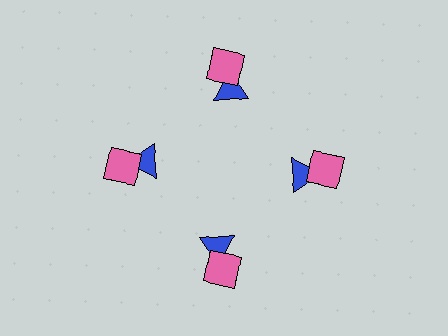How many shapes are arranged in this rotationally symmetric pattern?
There are 8 shapes, arranged in 4 groups of 2.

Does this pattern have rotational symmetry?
Yes, this pattern has 4-fold rotational symmetry. It looks the same after rotating 90 degrees around the center.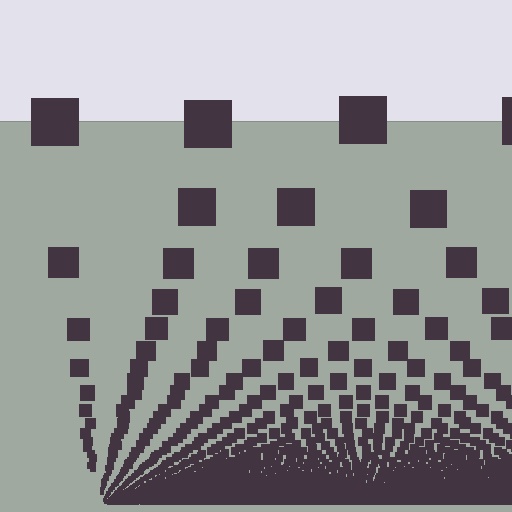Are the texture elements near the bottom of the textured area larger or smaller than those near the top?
Smaller. The gradient is inverted — elements near the bottom are smaller and denser.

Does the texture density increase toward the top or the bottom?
Density increases toward the bottom.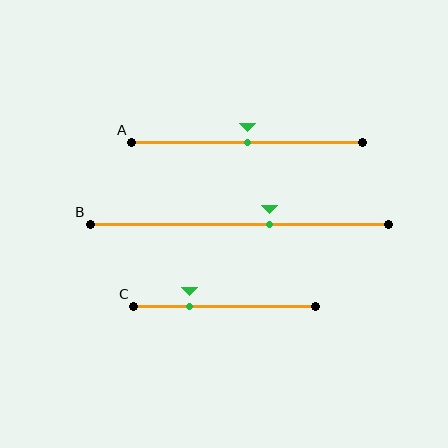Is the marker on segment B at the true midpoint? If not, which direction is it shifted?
No, the marker on segment B is shifted to the right by about 10% of the segment length.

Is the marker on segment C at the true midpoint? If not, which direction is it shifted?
No, the marker on segment C is shifted to the left by about 19% of the segment length.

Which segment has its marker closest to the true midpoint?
Segment A has its marker closest to the true midpoint.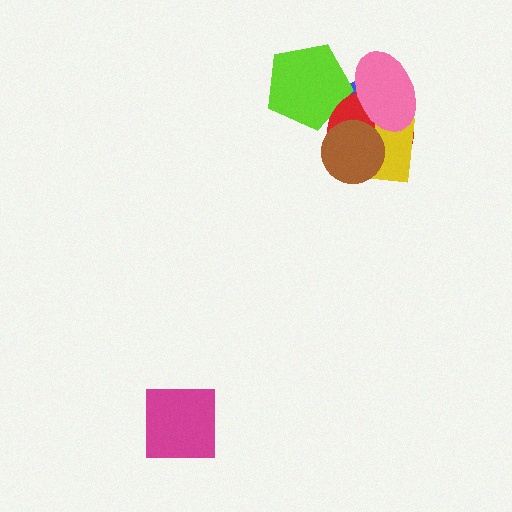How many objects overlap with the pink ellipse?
4 objects overlap with the pink ellipse.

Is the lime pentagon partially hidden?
Yes, it is partially covered by another shape.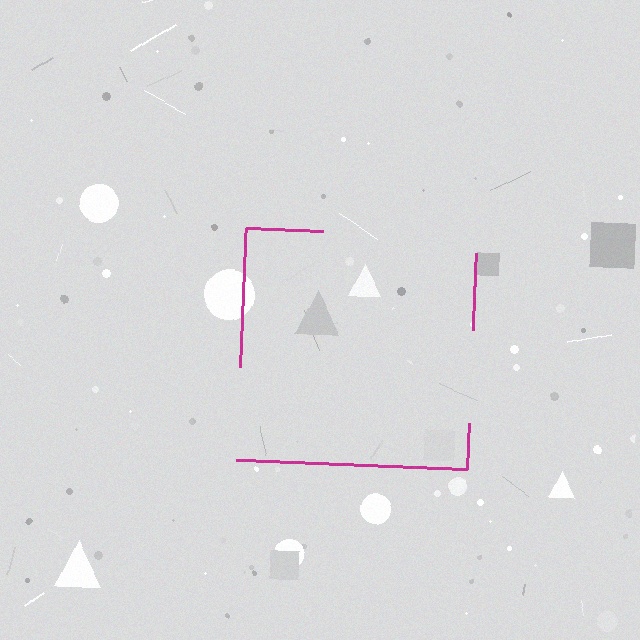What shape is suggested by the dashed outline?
The dashed outline suggests a square.